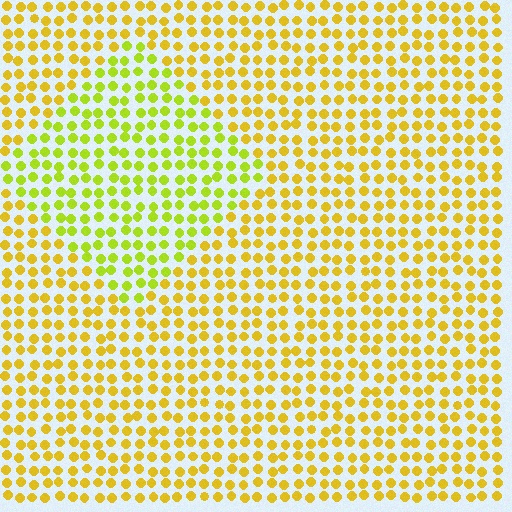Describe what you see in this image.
The image is filled with small yellow elements in a uniform arrangement. A diamond-shaped region is visible where the elements are tinted to a slightly different hue, forming a subtle color boundary.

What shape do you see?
I see a diamond.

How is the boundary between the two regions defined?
The boundary is defined purely by a slight shift in hue (about 29 degrees). Spacing, size, and orientation are identical on both sides.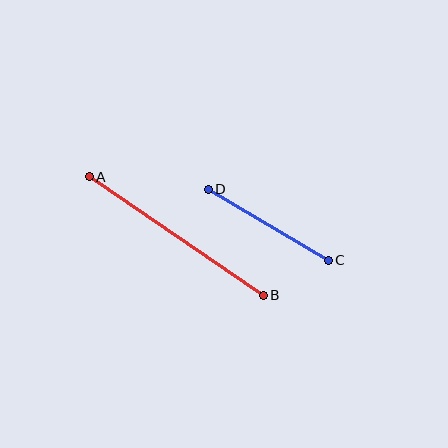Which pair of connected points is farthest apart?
Points A and B are farthest apart.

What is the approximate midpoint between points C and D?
The midpoint is at approximately (268, 225) pixels.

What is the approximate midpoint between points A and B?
The midpoint is at approximately (176, 236) pixels.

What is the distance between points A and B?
The distance is approximately 210 pixels.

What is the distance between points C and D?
The distance is approximately 139 pixels.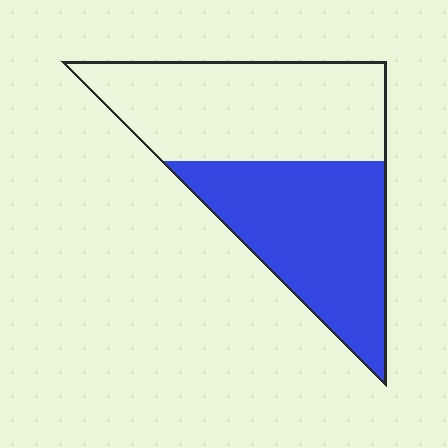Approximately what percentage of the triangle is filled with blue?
Approximately 50%.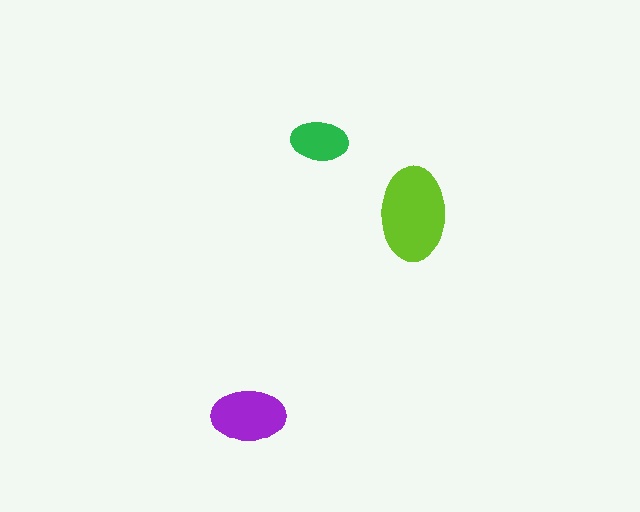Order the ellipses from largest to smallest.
the lime one, the purple one, the green one.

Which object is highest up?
The green ellipse is topmost.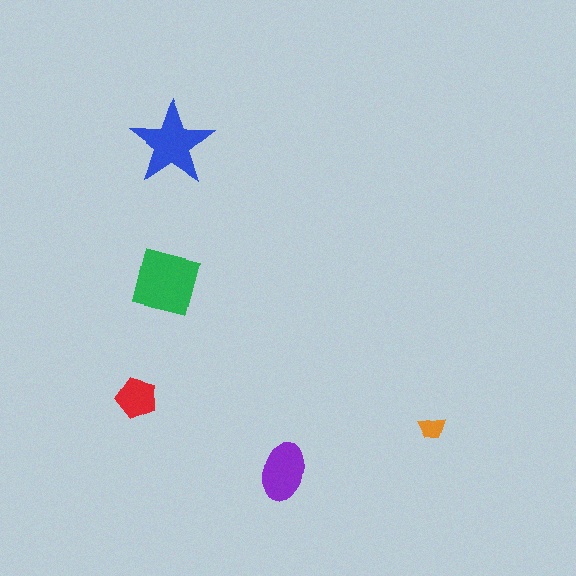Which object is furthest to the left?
The red pentagon is leftmost.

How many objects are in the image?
There are 5 objects in the image.